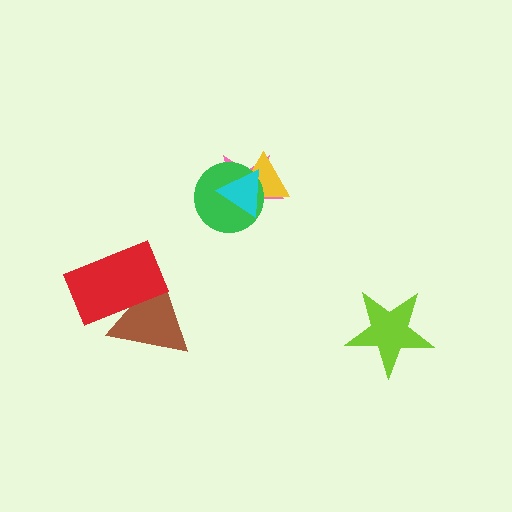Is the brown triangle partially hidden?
Yes, it is partially covered by another shape.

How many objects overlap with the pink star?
3 objects overlap with the pink star.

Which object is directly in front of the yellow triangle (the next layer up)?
The green circle is directly in front of the yellow triangle.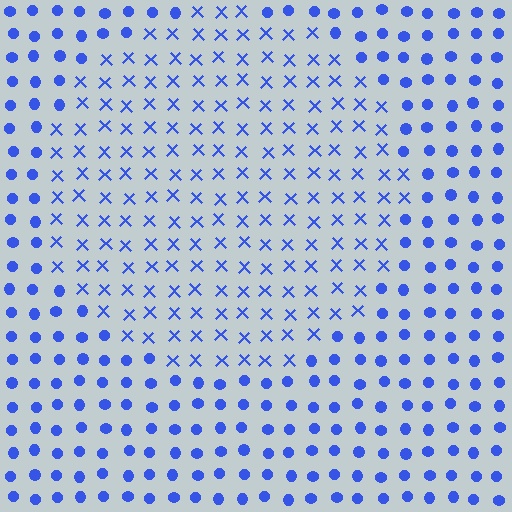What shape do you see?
I see a circle.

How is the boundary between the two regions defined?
The boundary is defined by a change in element shape: X marks inside vs. circles outside. All elements share the same color and spacing.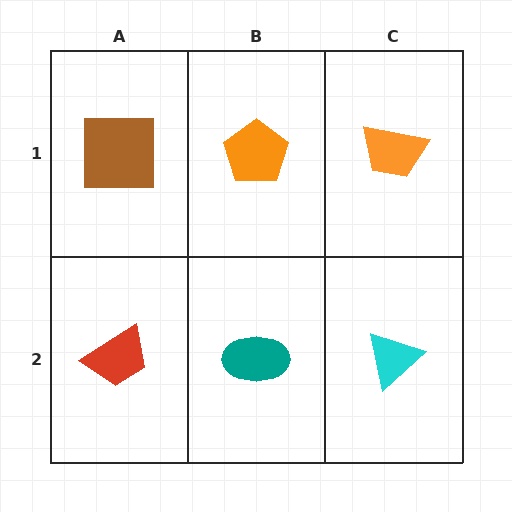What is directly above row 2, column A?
A brown square.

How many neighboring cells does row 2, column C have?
2.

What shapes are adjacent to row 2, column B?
An orange pentagon (row 1, column B), a red trapezoid (row 2, column A), a cyan triangle (row 2, column C).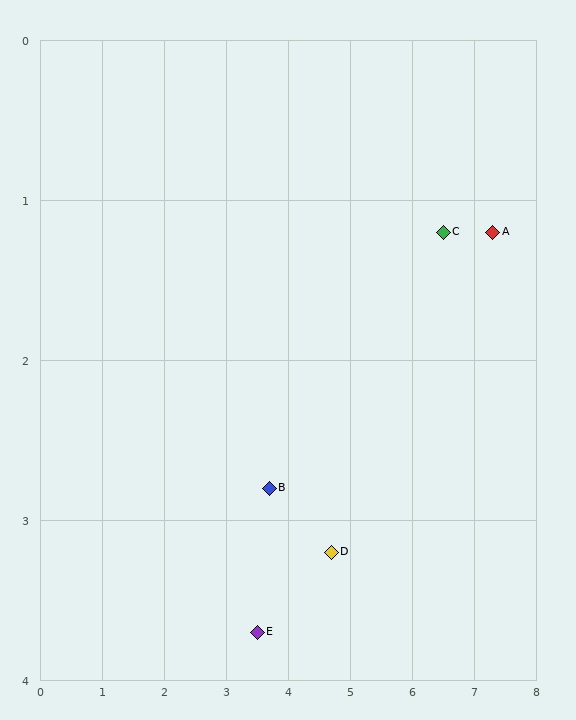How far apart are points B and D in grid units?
Points B and D are about 1.1 grid units apart.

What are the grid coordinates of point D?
Point D is at approximately (4.7, 3.2).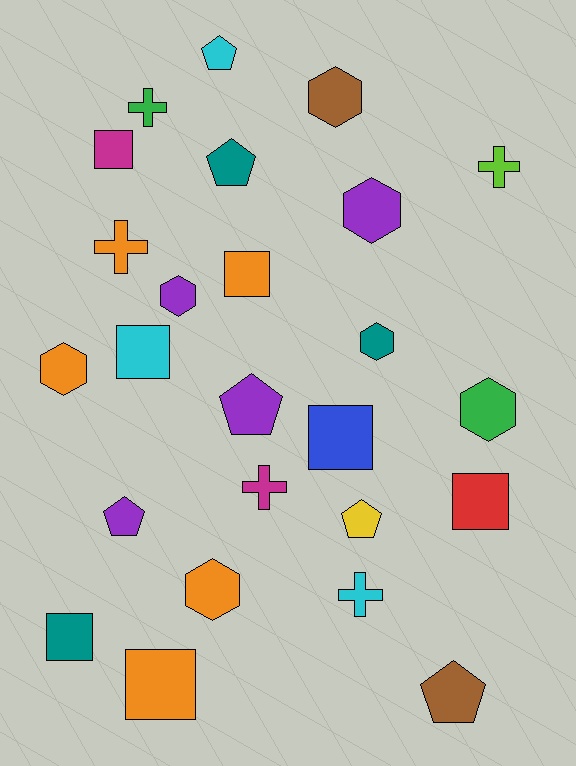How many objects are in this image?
There are 25 objects.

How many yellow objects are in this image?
There is 1 yellow object.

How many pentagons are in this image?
There are 6 pentagons.